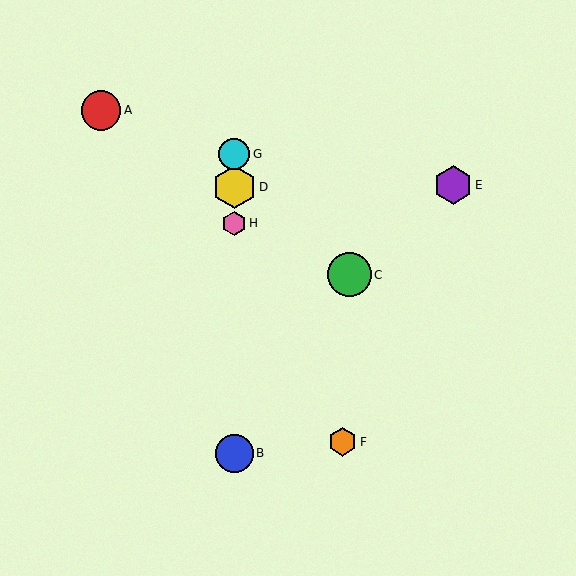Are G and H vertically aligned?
Yes, both are at x≈234.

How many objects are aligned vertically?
4 objects (B, D, G, H) are aligned vertically.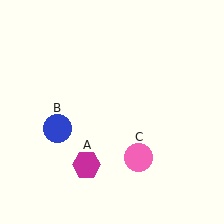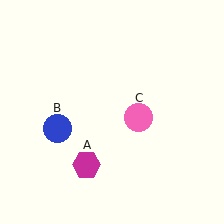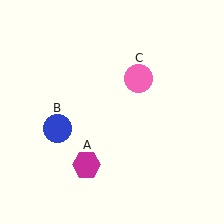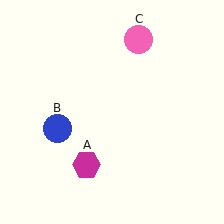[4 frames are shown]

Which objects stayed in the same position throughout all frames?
Magenta hexagon (object A) and blue circle (object B) remained stationary.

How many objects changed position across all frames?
1 object changed position: pink circle (object C).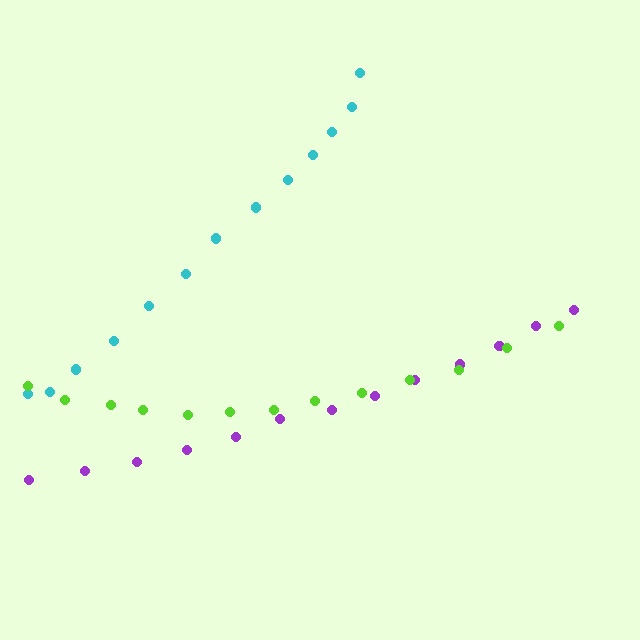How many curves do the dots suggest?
There are 3 distinct paths.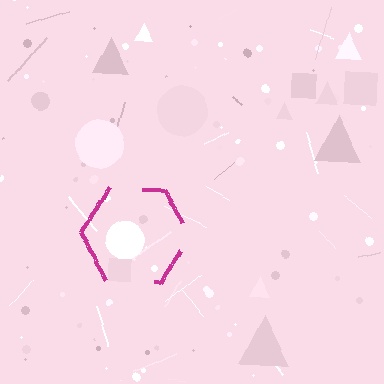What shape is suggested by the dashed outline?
The dashed outline suggests a hexagon.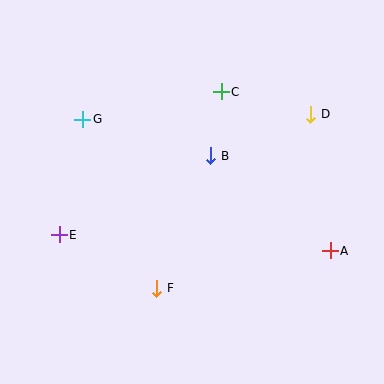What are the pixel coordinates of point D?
Point D is at (311, 114).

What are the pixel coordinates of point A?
Point A is at (330, 251).